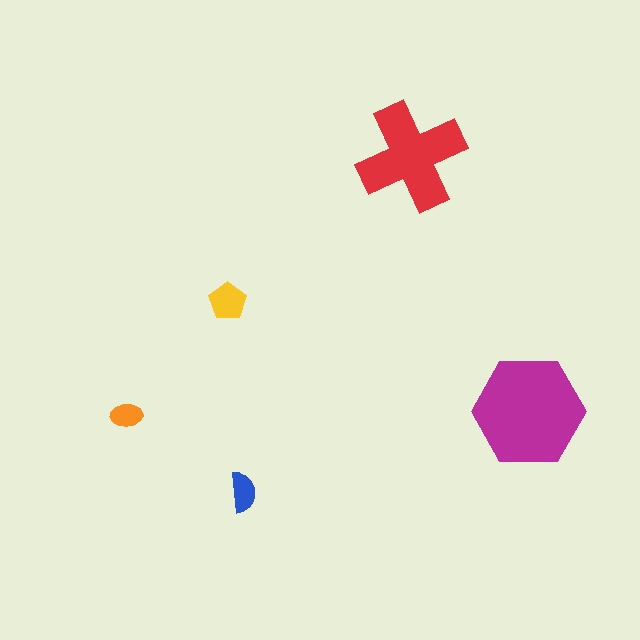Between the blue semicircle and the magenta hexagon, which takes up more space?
The magenta hexagon.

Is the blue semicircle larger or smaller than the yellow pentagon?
Smaller.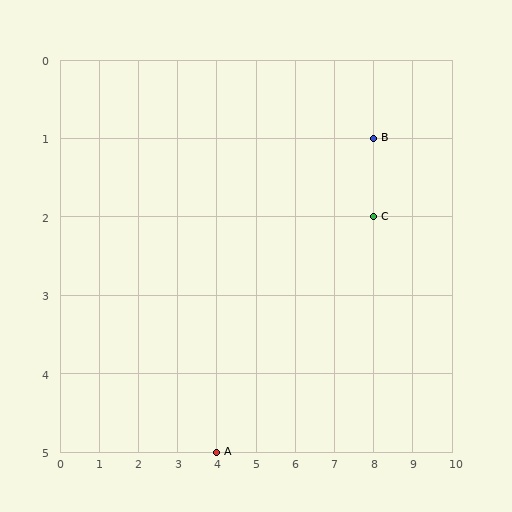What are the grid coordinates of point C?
Point C is at grid coordinates (8, 2).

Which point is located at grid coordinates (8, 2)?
Point C is at (8, 2).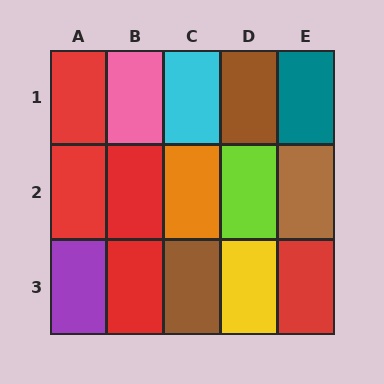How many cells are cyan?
1 cell is cyan.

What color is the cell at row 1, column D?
Brown.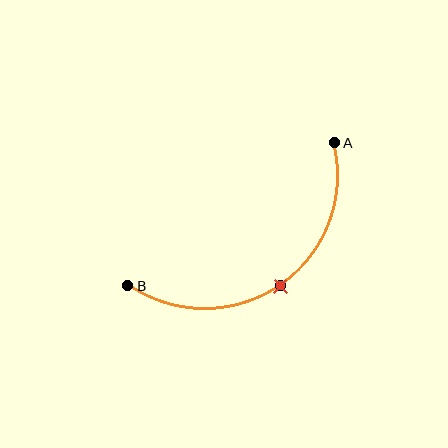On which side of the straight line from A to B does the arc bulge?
The arc bulges below and to the right of the straight line connecting A and B.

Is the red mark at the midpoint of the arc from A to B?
Yes. The red mark lies on the arc at equal arc-length from both A and B — it is the arc midpoint.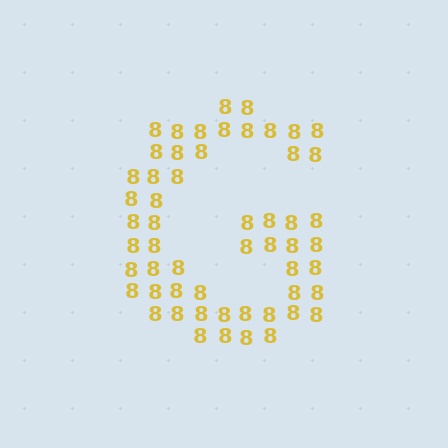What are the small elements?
The small elements are digit 8's.